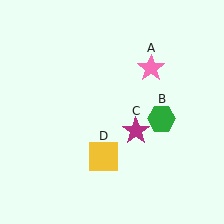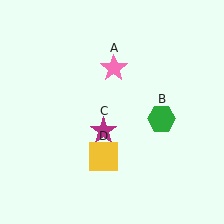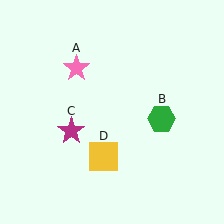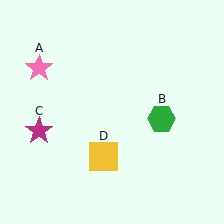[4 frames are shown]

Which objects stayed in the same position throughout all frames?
Green hexagon (object B) and yellow square (object D) remained stationary.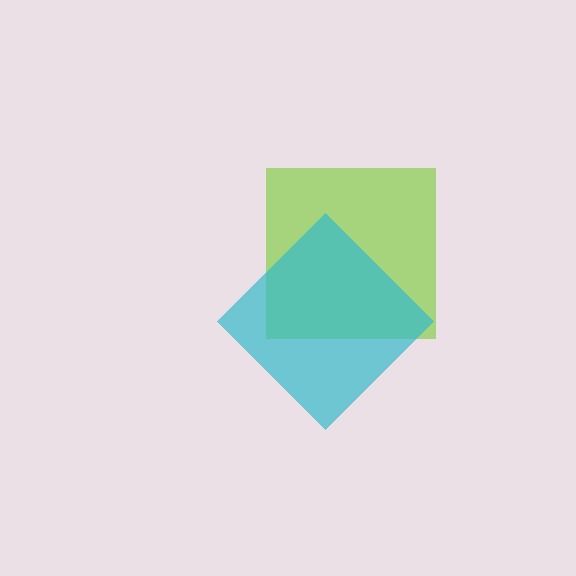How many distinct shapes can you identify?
There are 2 distinct shapes: a lime square, a cyan diamond.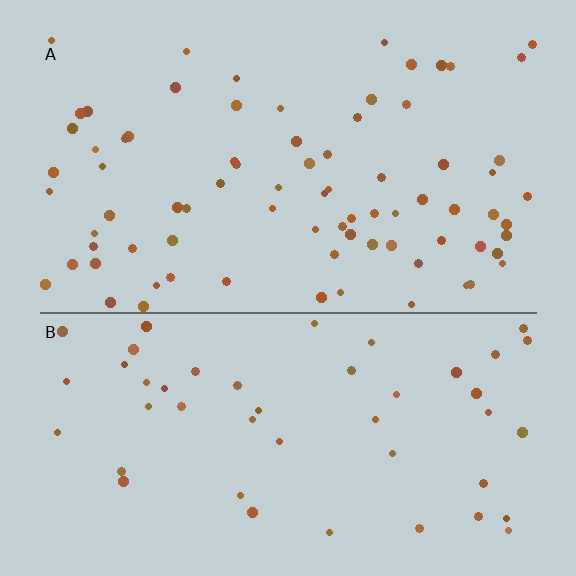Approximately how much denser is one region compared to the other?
Approximately 1.7× — region A over region B.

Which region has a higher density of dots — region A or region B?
A (the top).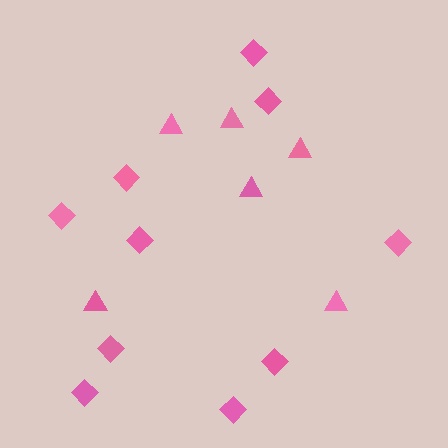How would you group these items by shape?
There are 2 groups: one group of triangles (6) and one group of diamonds (10).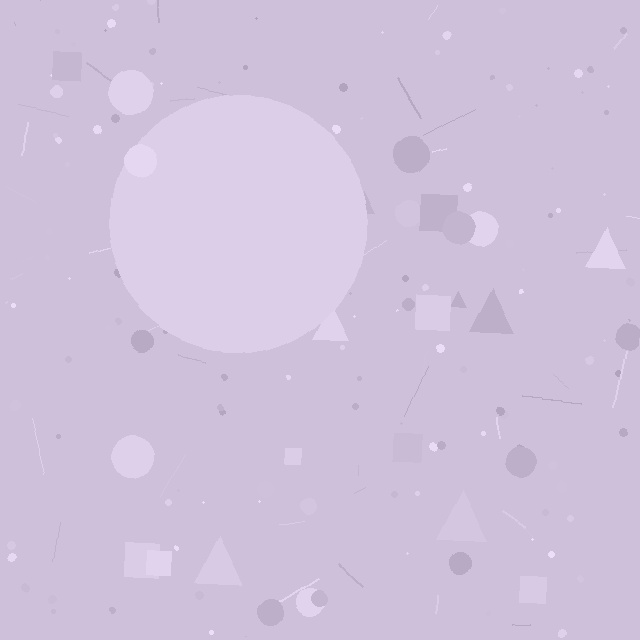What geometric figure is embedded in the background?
A circle is embedded in the background.